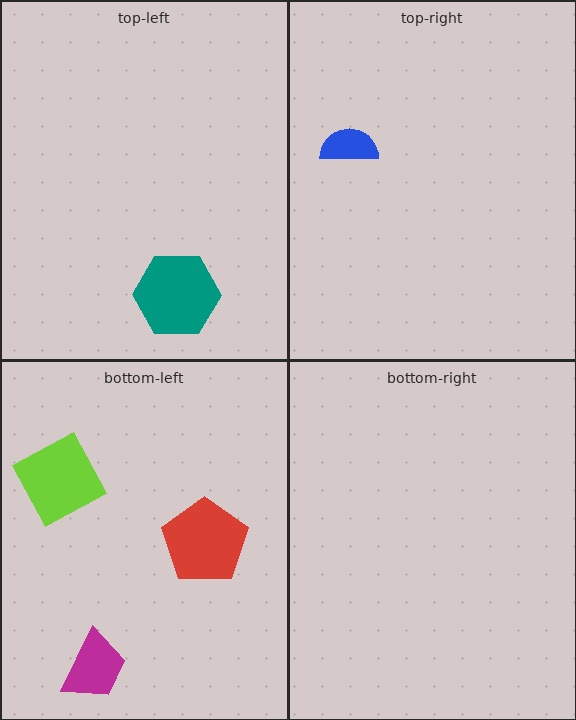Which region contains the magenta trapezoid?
The bottom-left region.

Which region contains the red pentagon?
The bottom-left region.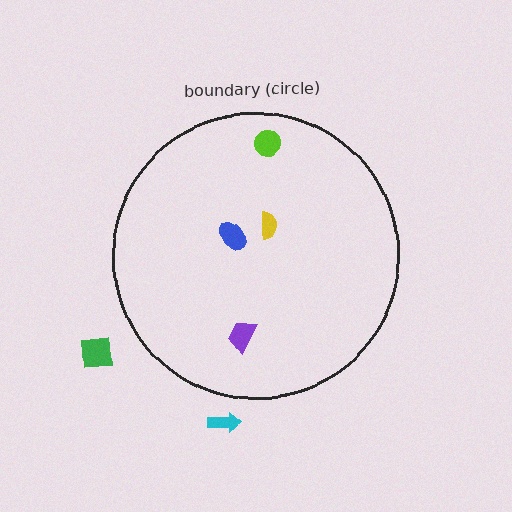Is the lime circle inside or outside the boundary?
Inside.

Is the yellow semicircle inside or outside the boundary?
Inside.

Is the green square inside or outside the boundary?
Outside.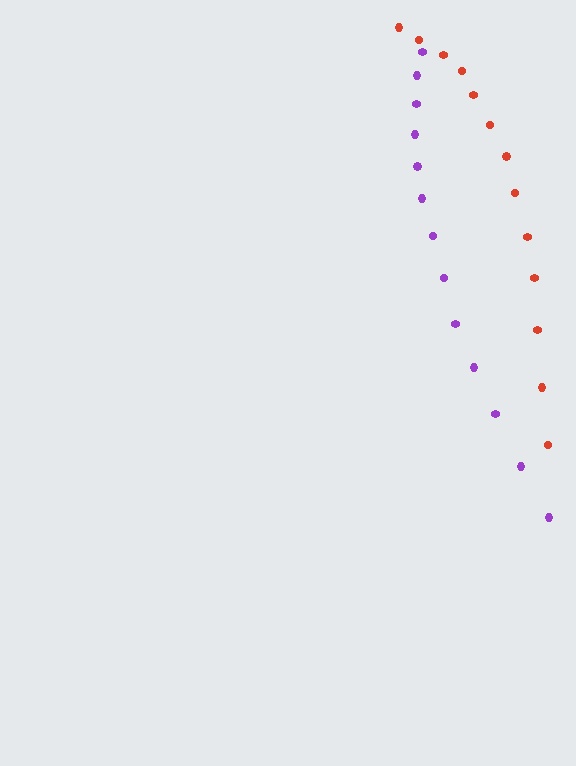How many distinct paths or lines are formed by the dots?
There are 2 distinct paths.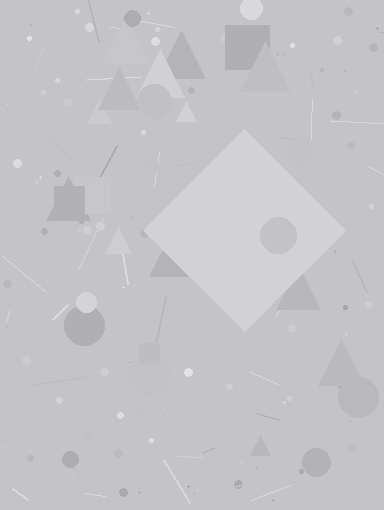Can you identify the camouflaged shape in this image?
The camouflaged shape is a diamond.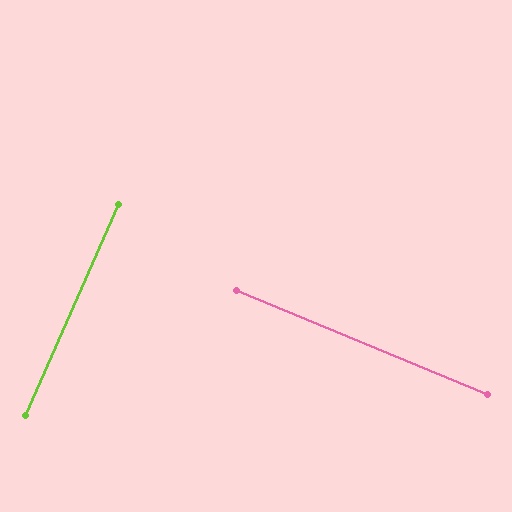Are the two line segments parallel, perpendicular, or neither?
Perpendicular — they meet at approximately 89°.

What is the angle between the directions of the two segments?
Approximately 89 degrees.